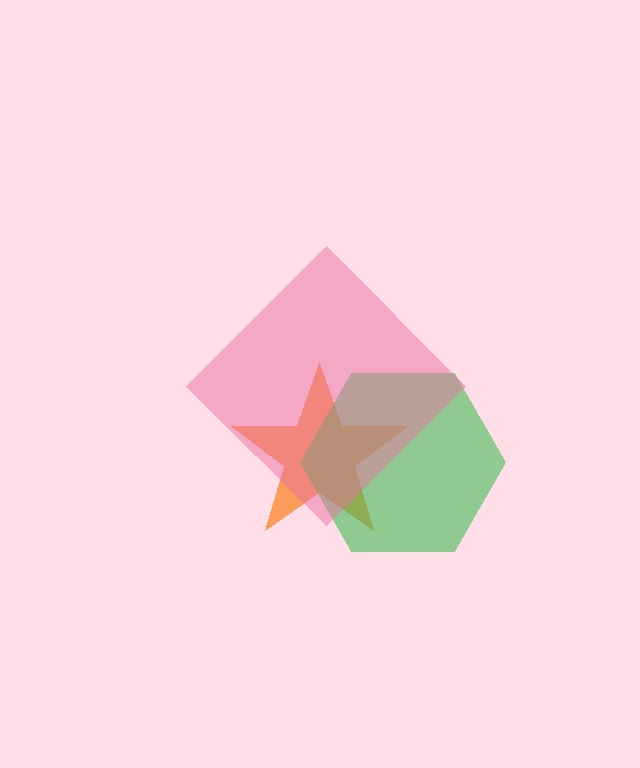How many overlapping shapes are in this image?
There are 3 overlapping shapes in the image.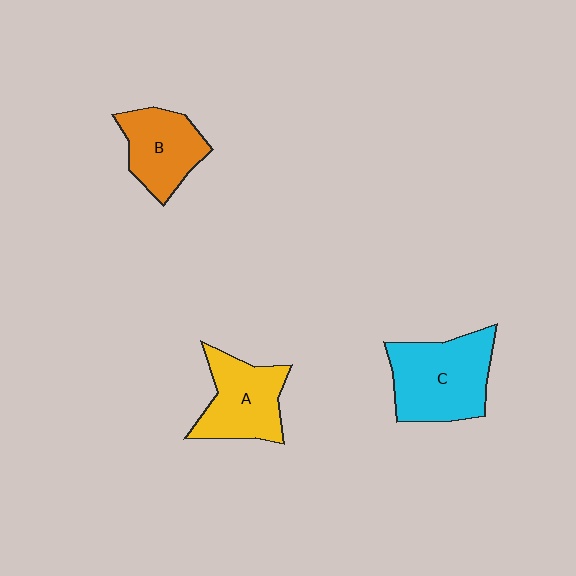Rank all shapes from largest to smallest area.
From largest to smallest: C (cyan), A (yellow), B (orange).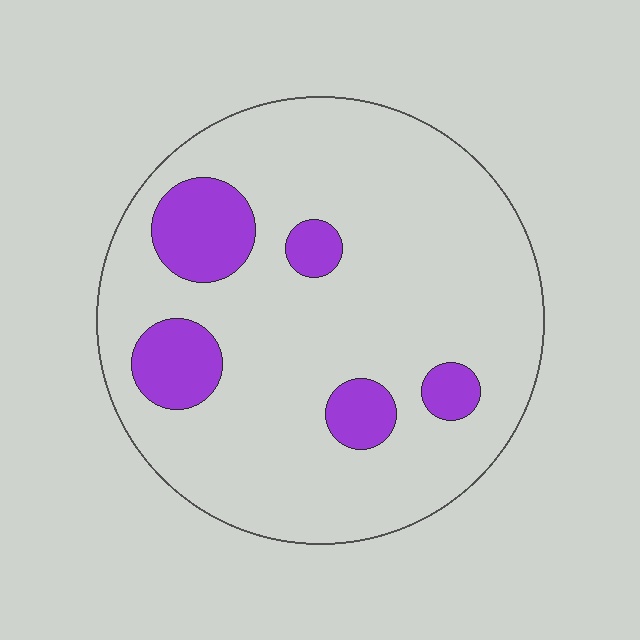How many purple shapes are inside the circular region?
5.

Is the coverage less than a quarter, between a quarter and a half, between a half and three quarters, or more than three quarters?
Less than a quarter.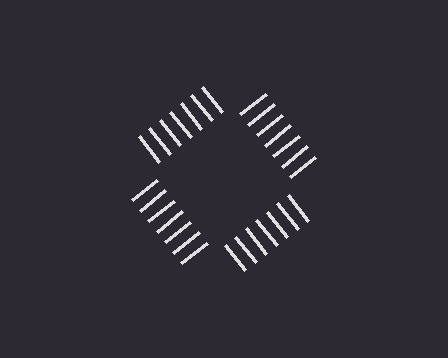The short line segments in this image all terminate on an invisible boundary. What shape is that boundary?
An illusory square — the line segments terminate on its edges but no continuous stroke is drawn.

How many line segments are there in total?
28 — 7 along each of the 4 edges.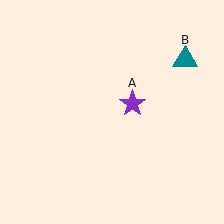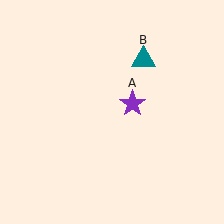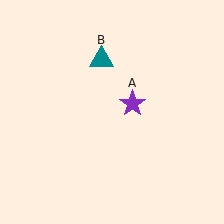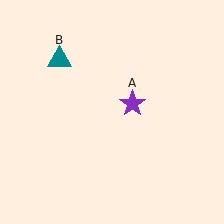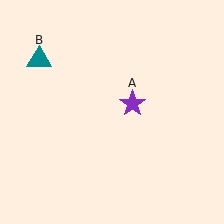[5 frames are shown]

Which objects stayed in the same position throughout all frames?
Purple star (object A) remained stationary.